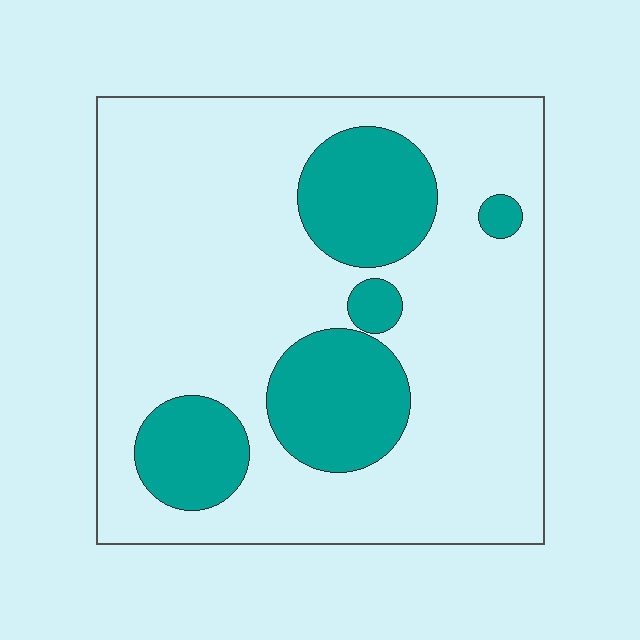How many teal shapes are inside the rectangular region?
5.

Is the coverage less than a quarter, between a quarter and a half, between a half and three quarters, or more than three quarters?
Less than a quarter.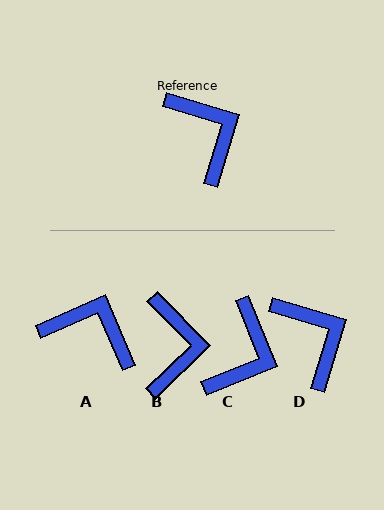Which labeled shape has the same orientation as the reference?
D.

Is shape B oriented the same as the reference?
No, it is off by about 29 degrees.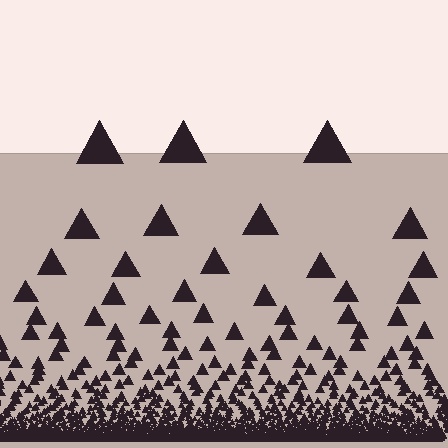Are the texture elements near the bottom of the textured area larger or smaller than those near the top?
Smaller. The gradient is inverted — elements near the bottom are smaller and denser.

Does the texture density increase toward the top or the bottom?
Density increases toward the bottom.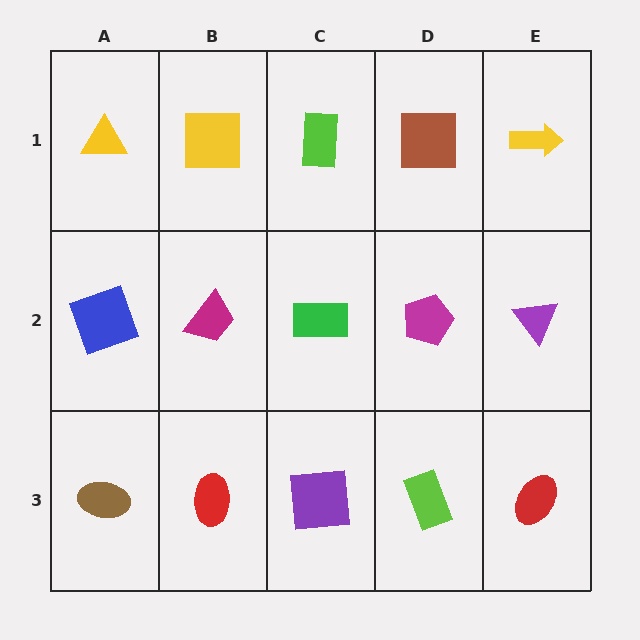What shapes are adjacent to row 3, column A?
A blue square (row 2, column A), a red ellipse (row 3, column B).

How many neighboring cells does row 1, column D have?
3.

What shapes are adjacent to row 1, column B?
A magenta trapezoid (row 2, column B), a yellow triangle (row 1, column A), a lime rectangle (row 1, column C).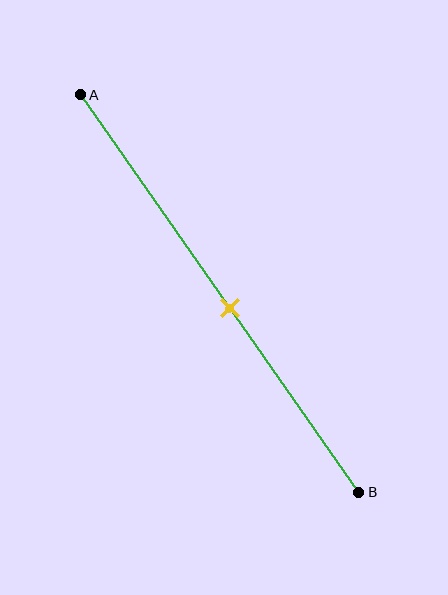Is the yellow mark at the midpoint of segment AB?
No, the mark is at about 55% from A, not at the 50% midpoint.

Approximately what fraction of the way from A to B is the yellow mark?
The yellow mark is approximately 55% of the way from A to B.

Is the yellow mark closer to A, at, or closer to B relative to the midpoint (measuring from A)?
The yellow mark is closer to point B than the midpoint of segment AB.